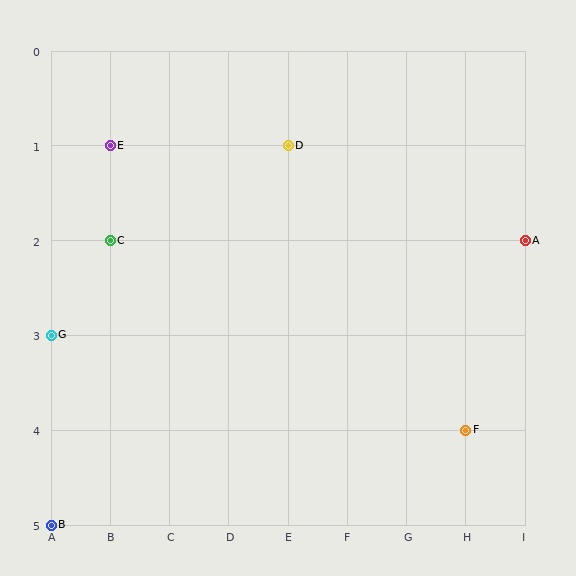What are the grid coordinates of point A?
Point A is at grid coordinates (I, 2).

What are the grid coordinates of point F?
Point F is at grid coordinates (H, 4).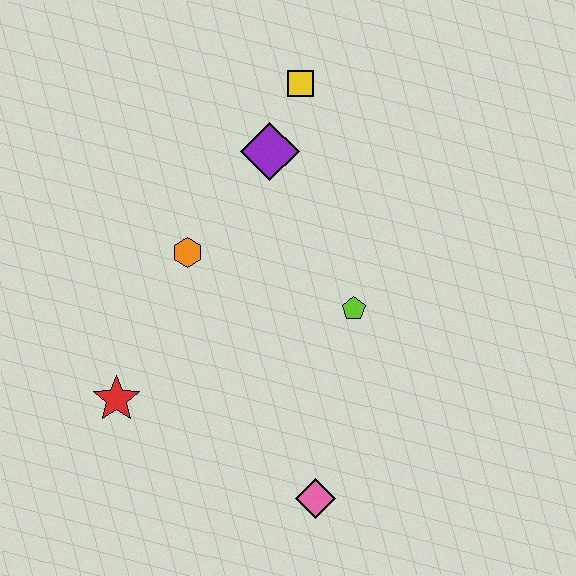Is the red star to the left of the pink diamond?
Yes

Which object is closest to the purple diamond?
The yellow square is closest to the purple diamond.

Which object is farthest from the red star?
The yellow square is farthest from the red star.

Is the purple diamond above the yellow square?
No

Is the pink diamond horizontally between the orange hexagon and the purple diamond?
No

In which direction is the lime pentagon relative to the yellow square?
The lime pentagon is below the yellow square.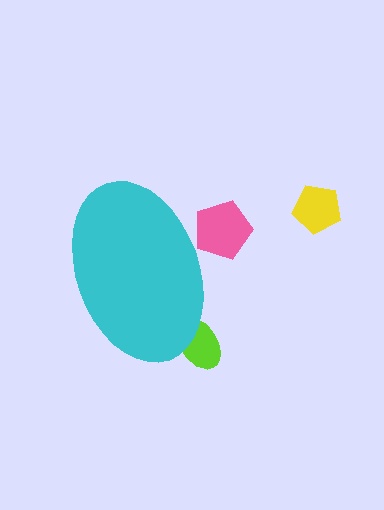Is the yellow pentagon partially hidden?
No, the yellow pentagon is fully visible.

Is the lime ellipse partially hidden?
Yes, the lime ellipse is partially hidden behind the cyan ellipse.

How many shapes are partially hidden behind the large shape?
2 shapes are partially hidden.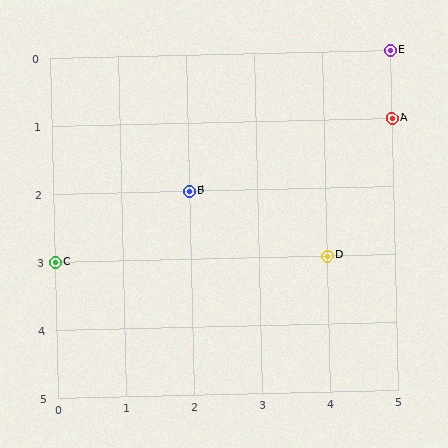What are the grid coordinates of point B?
Point B is at grid coordinates (2, 2).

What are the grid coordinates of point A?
Point A is at grid coordinates (5, 1).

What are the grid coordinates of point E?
Point E is at grid coordinates (5, 0).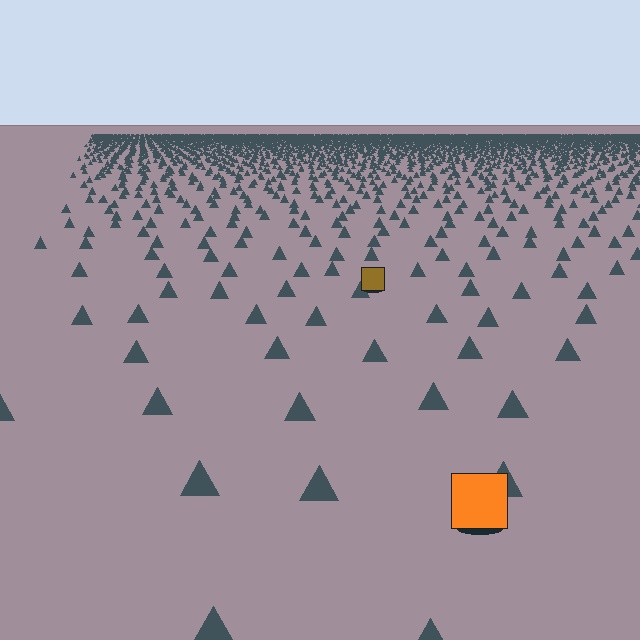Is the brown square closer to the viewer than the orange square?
No. The orange square is closer — you can tell from the texture gradient: the ground texture is coarser near it.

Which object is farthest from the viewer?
The brown square is farthest from the viewer. It appears smaller and the ground texture around it is denser.